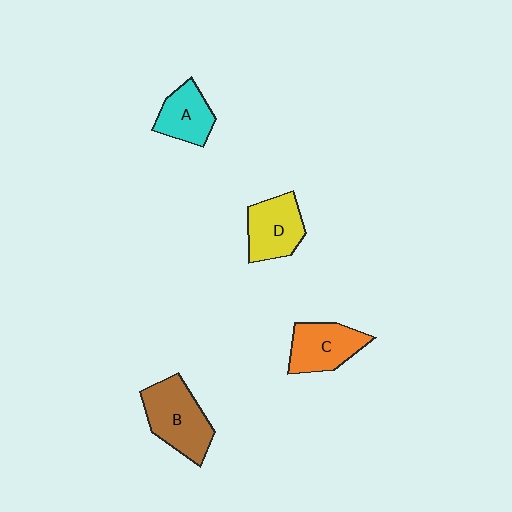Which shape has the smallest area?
Shape A (cyan).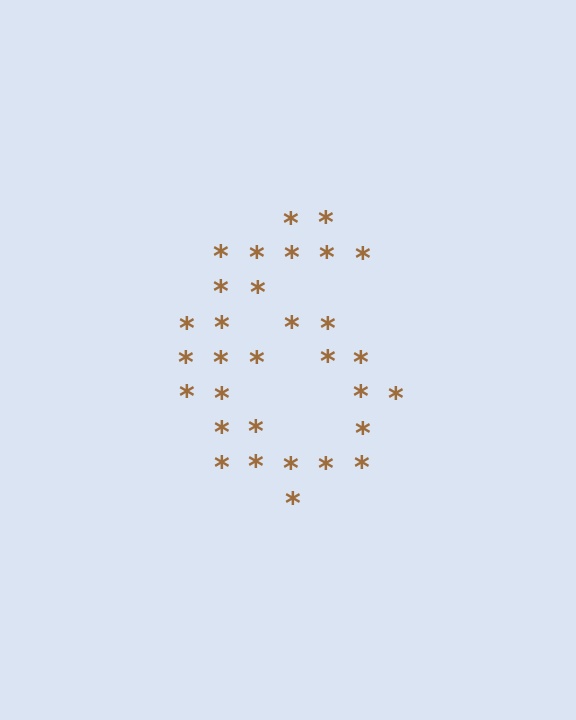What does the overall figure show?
The overall figure shows the digit 6.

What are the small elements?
The small elements are asterisks.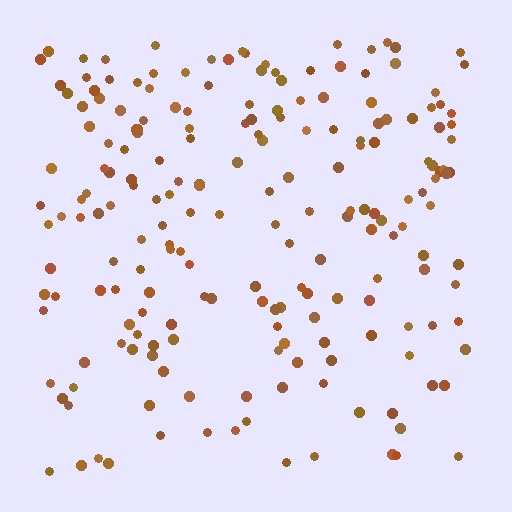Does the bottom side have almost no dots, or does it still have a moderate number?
Still a moderate number, just noticeably fewer than the top.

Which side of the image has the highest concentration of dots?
The top.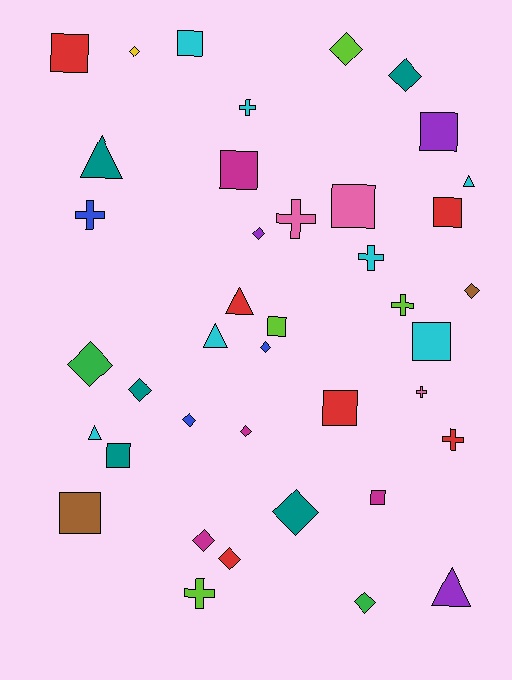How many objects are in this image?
There are 40 objects.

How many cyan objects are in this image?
There are 7 cyan objects.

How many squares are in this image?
There are 12 squares.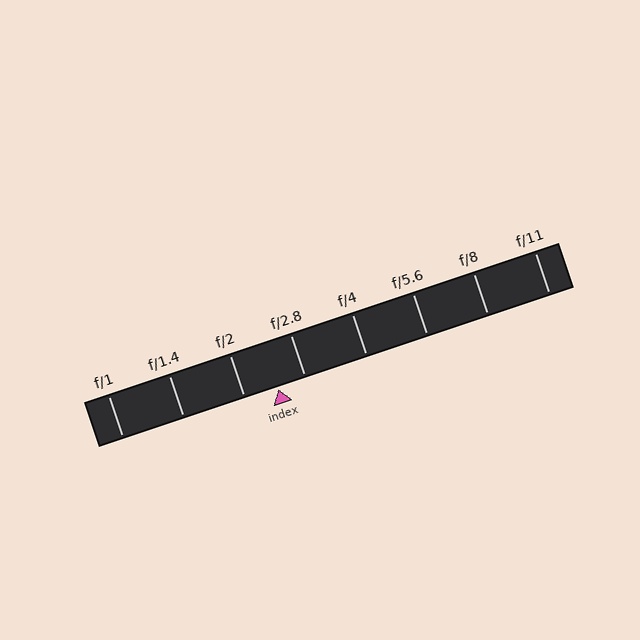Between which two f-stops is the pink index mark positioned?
The index mark is between f/2 and f/2.8.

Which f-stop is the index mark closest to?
The index mark is closest to f/2.8.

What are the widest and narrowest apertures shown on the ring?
The widest aperture shown is f/1 and the narrowest is f/11.